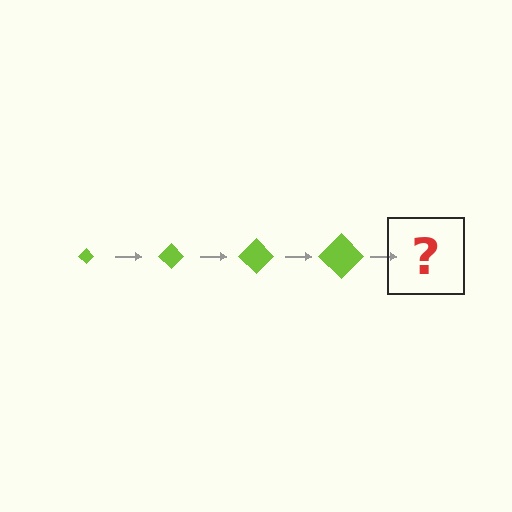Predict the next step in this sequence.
The next step is a lime diamond, larger than the previous one.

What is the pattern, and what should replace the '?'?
The pattern is that the diamond gets progressively larger each step. The '?' should be a lime diamond, larger than the previous one.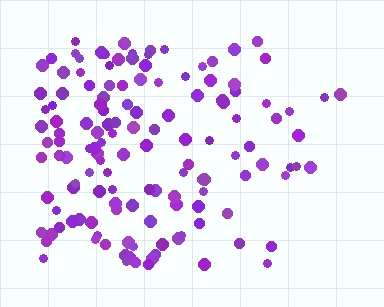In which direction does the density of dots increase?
From right to left, with the left side densest.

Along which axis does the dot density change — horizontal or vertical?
Horizontal.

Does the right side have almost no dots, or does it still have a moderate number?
Still a moderate number, just noticeably fewer than the left.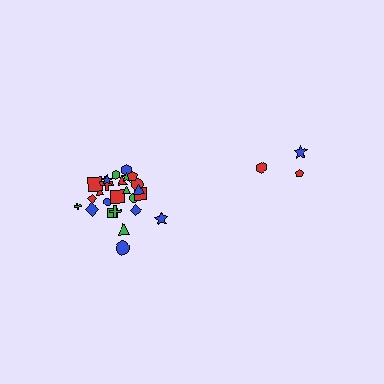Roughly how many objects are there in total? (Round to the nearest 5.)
Roughly 30 objects in total.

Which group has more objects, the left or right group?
The left group.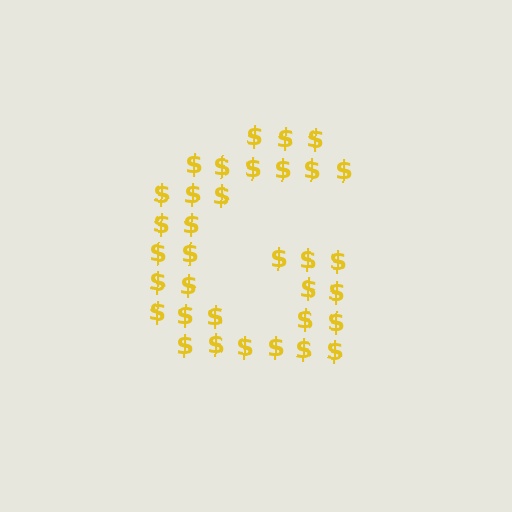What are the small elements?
The small elements are dollar signs.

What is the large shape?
The large shape is the letter G.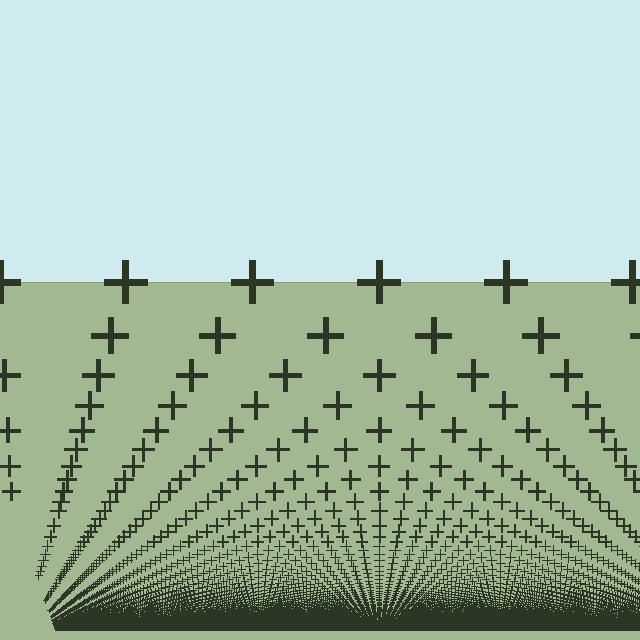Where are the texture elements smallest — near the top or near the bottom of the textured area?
Near the bottom.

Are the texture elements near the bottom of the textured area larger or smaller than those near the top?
Smaller. The gradient is inverted — elements near the bottom are smaller and denser.